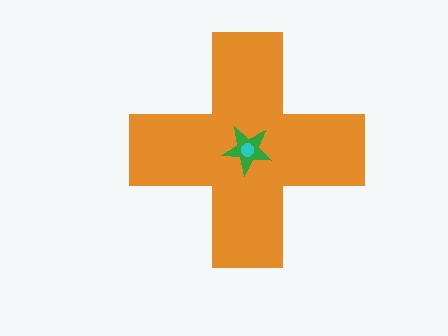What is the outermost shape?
The orange cross.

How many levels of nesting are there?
3.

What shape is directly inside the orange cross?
The green star.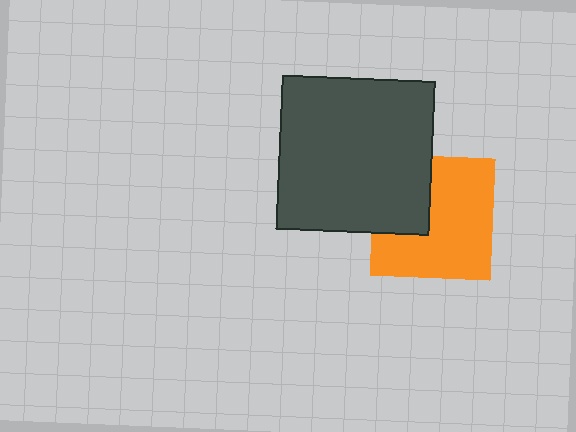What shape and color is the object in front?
The object in front is a dark gray square.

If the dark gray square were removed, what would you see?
You would see the complete orange square.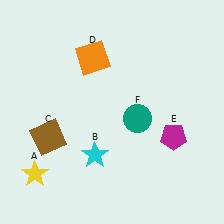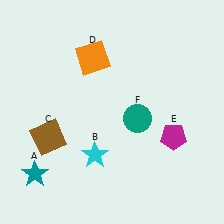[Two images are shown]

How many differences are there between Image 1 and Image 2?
There is 1 difference between the two images.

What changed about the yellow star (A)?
In Image 1, A is yellow. In Image 2, it changed to teal.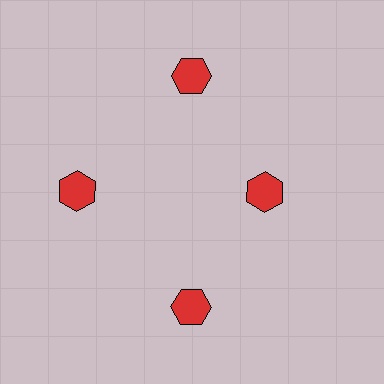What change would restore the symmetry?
The symmetry would be restored by moving it outward, back onto the ring so that all 4 hexagons sit at equal angles and equal distance from the center.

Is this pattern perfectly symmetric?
No. The 4 red hexagons are arranged in a ring, but one element near the 3 o'clock position is pulled inward toward the center, breaking the 4-fold rotational symmetry.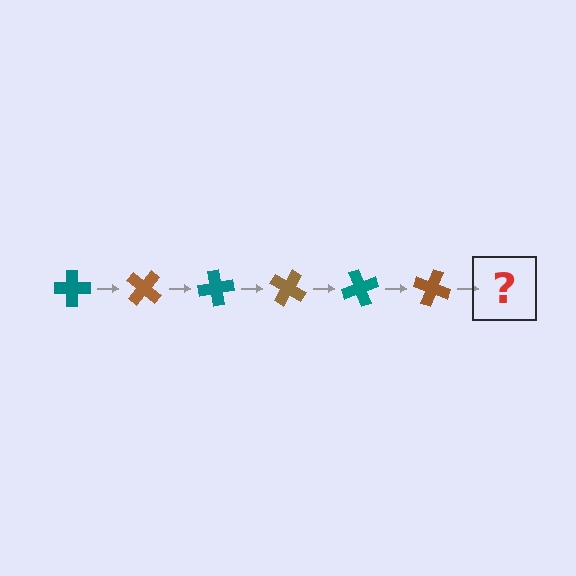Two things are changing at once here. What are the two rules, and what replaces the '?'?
The two rules are that it rotates 40 degrees each step and the color cycles through teal and brown. The '?' should be a teal cross, rotated 240 degrees from the start.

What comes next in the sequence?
The next element should be a teal cross, rotated 240 degrees from the start.